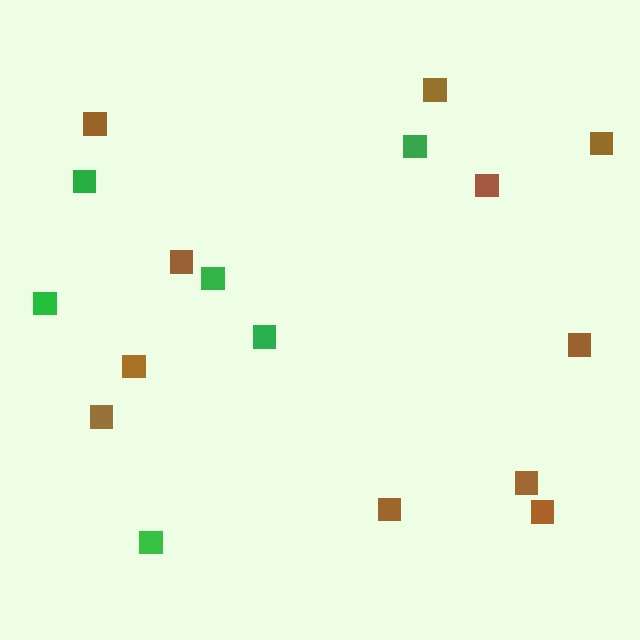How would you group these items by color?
There are 2 groups: one group of green squares (6) and one group of brown squares (11).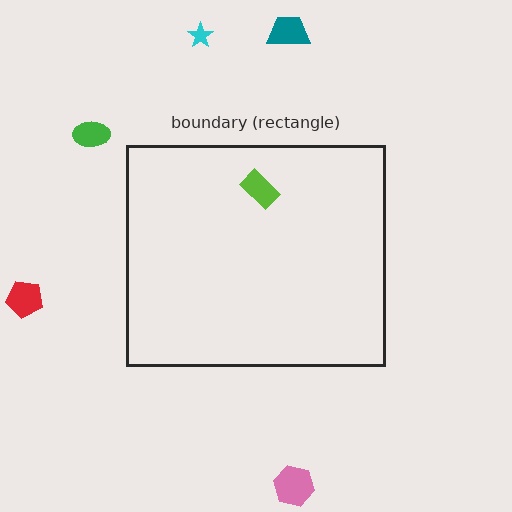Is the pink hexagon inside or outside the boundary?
Outside.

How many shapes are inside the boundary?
1 inside, 5 outside.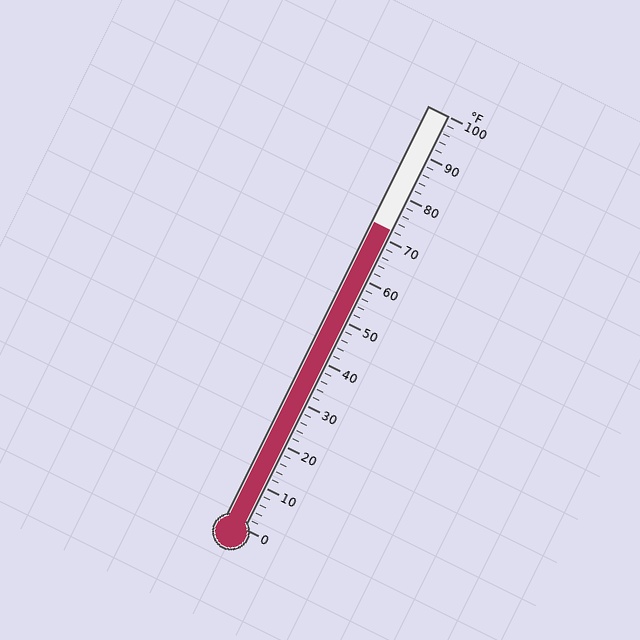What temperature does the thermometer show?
The thermometer shows approximately 72°F.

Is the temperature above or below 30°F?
The temperature is above 30°F.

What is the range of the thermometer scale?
The thermometer scale ranges from 0°F to 100°F.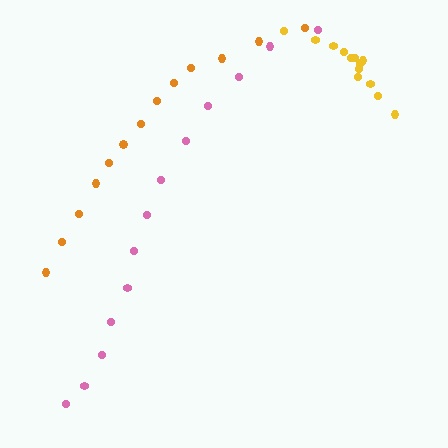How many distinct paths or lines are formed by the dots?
There are 3 distinct paths.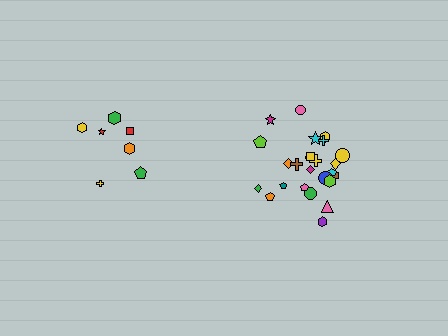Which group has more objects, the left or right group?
The right group.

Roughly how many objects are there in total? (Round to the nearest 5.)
Roughly 30 objects in total.